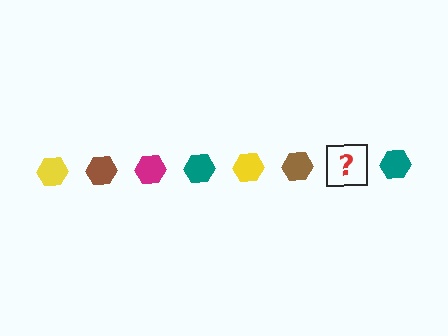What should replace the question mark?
The question mark should be replaced with a magenta hexagon.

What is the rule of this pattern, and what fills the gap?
The rule is that the pattern cycles through yellow, brown, magenta, teal hexagons. The gap should be filled with a magenta hexagon.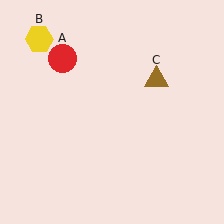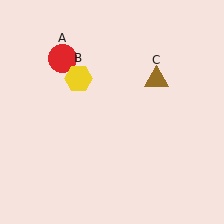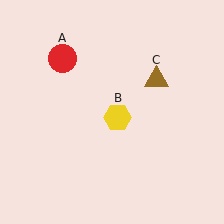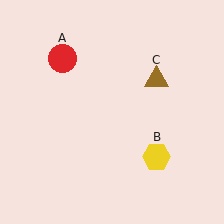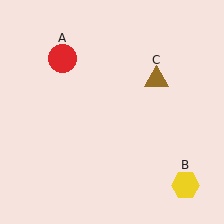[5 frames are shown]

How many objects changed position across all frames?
1 object changed position: yellow hexagon (object B).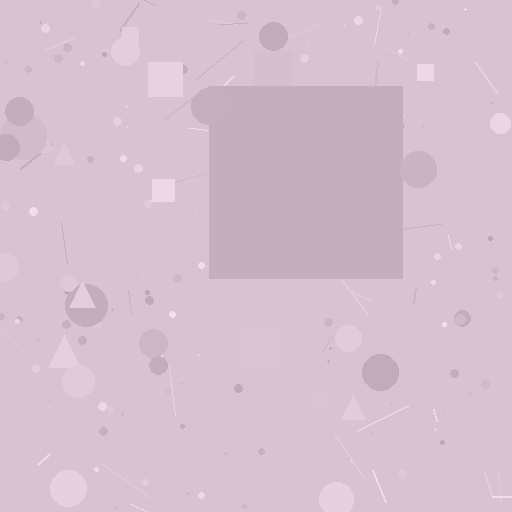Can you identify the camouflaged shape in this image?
The camouflaged shape is a square.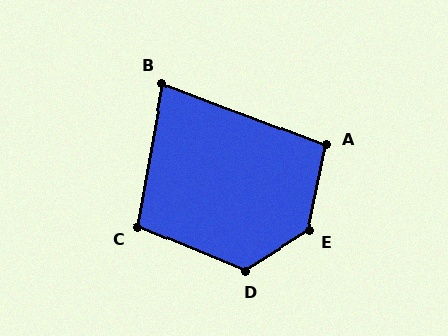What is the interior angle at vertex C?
Approximately 102 degrees (obtuse).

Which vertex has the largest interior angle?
E, at approximately 135 degrees.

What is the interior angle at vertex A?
Approximately 99 degrees (obtuse).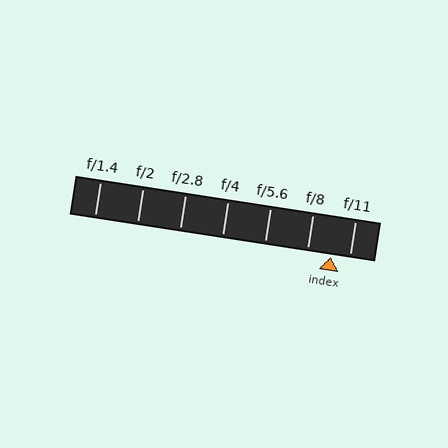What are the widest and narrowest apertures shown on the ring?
The widest aperture shown is f/1.4 and the narrowest is f/11.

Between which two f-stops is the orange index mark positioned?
The index mark is between f/8 and f/11.